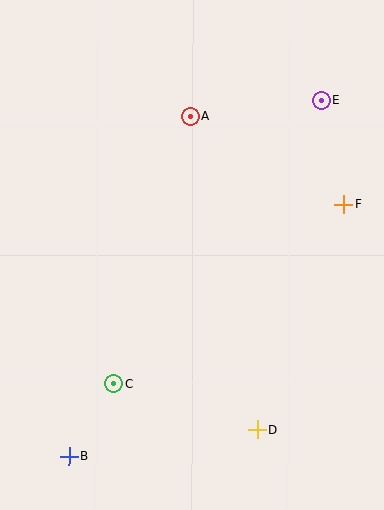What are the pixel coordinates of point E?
Point E is at (322, 101).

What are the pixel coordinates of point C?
Point C is at (113, 384).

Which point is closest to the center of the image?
Point A at (191, 116) is closest to the center.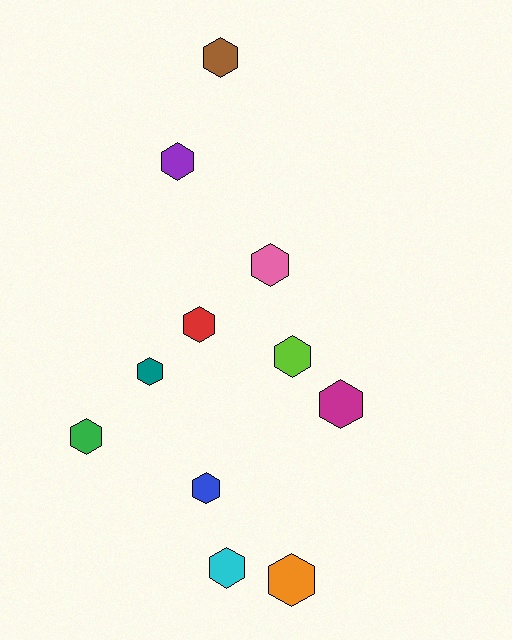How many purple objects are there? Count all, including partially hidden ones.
There is 1 purple object.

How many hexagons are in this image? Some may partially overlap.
There are 11 hexagons.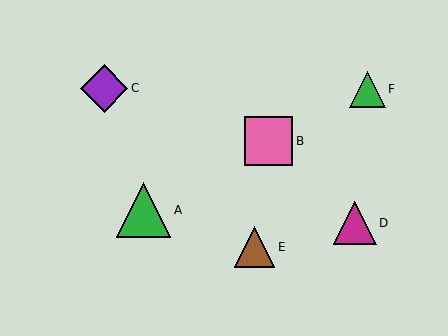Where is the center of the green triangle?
The center of the green triangle is at (367, 89).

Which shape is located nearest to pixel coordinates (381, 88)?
The green triangle (labeled F) at (367, 89) is nearest to that location.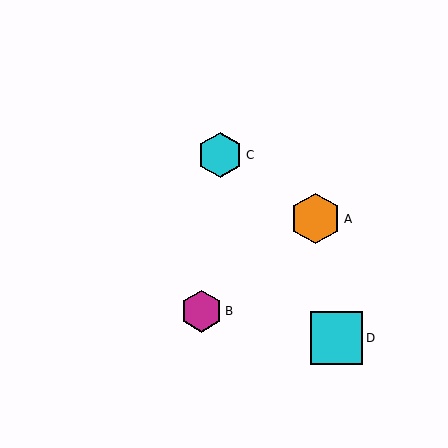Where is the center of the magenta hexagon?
The center of the magenta hexagon is at (201, 311).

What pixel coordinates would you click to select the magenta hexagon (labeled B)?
Click at (201, 311) to select the magenta hexagon B.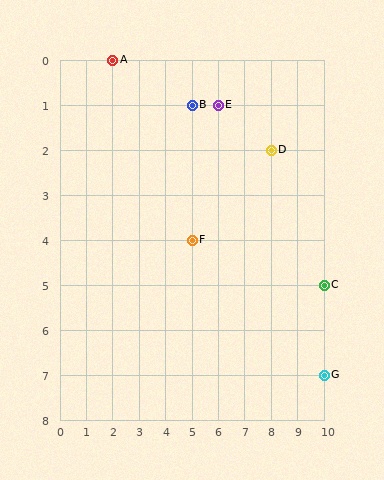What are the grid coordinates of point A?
Point A is at grid coordinates (2, 0).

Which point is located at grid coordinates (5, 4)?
Point F is at (5, 4).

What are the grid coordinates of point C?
Point C is at grid coordinates (10, 5).